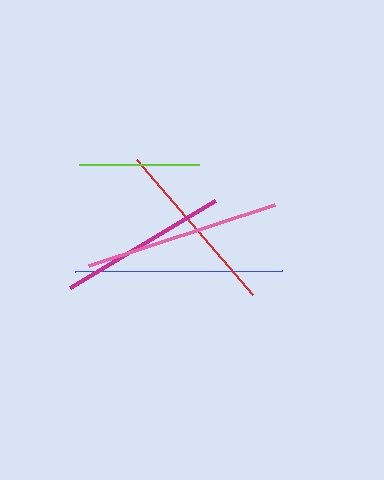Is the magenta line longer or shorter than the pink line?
The pink line is longer than the magenta line.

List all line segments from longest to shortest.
From longest to shortest: blue, pink, red, magenta, lime.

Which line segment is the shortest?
The lime line is the shortest at approximately 119 pixels.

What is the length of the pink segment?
The pink segment is approximately 196 pixels long.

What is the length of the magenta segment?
The magenta segment is approximately 169 pixels long.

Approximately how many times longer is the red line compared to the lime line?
The red line is approximately 1.5 times the length of the lime line.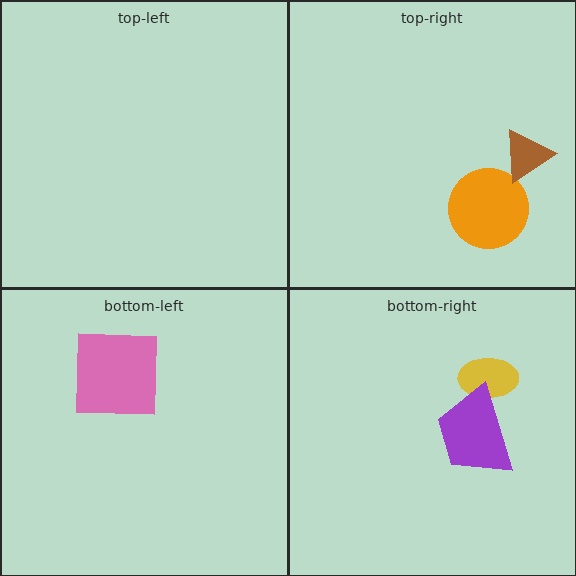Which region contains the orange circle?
The top-right region.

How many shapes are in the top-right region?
2.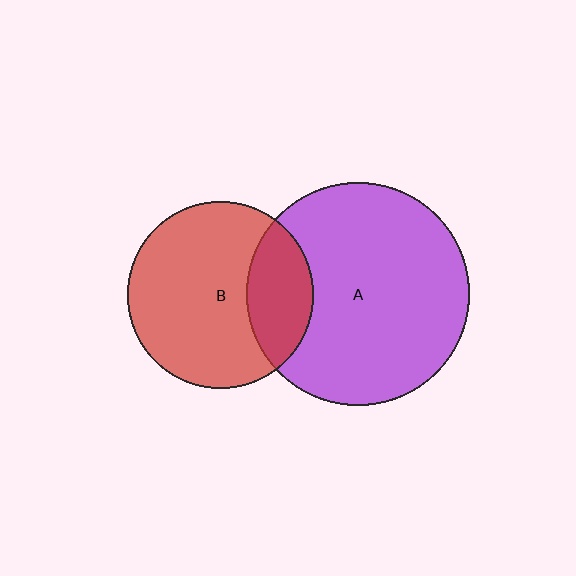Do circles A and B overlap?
Yes.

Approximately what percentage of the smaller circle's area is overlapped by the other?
Approximately 25%.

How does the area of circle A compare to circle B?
Approximately 1.4 times.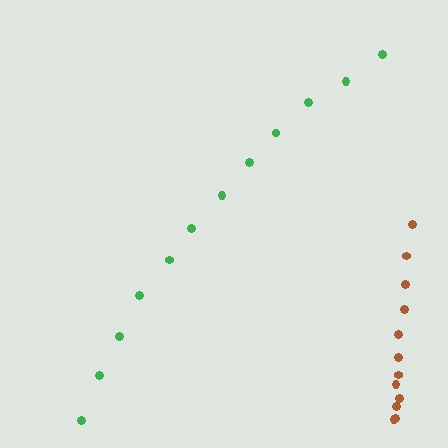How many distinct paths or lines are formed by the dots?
There are 2 distinct paths.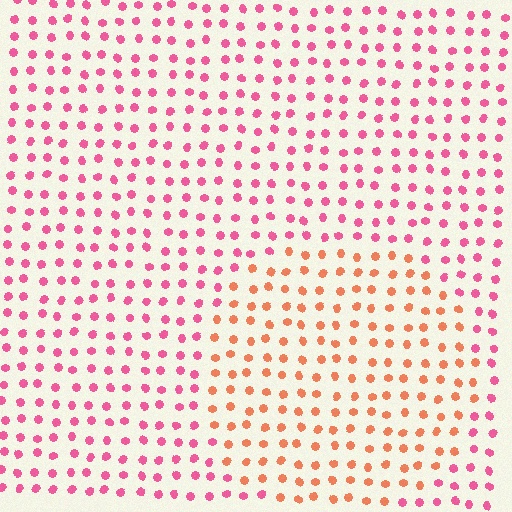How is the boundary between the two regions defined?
The boundary is defined purely by a slight shift in hue (about 41 degrees). Spacing, size, and orientation are identical on both sides.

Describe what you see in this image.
The image is filled with small pink elements in a uniform arrangement. A circle-shaped region is visible where the elements are tinted to a slightly different hue, forming a subtle color boundary.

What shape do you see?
I see a circle.